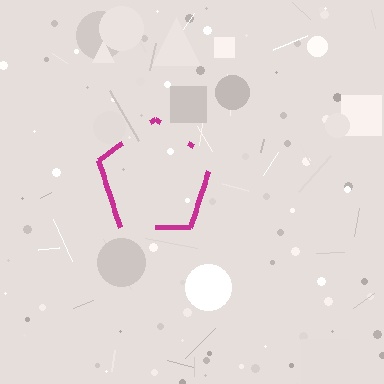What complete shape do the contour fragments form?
The contour fragments form a pentagon.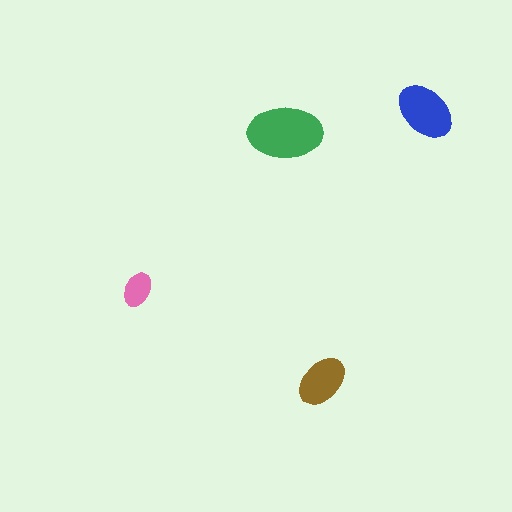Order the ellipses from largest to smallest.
the green one, the blue one, the brown one, the pink one.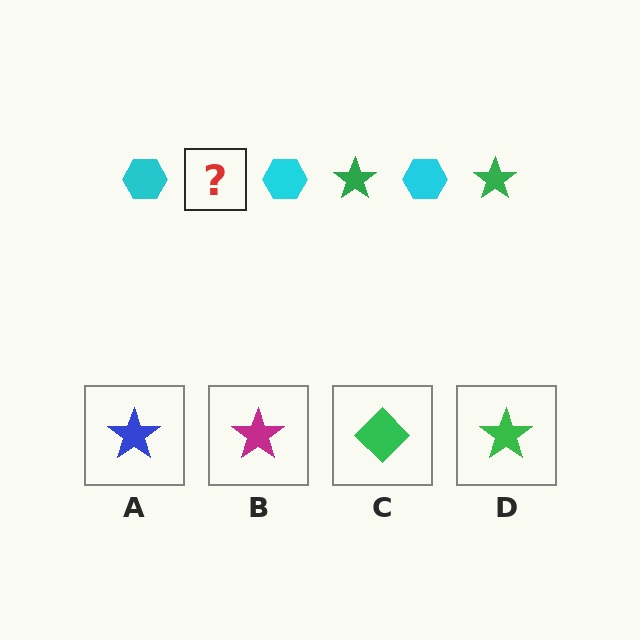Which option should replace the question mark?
Option D.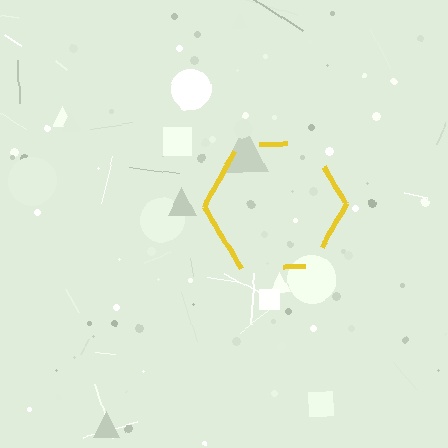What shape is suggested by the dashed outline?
The dashed outline suggests a hexagon.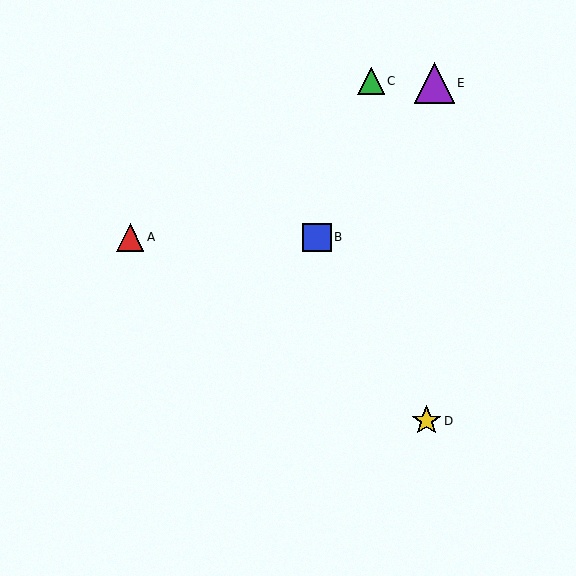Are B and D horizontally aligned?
No, B is at y≈237 and D is at y≈421.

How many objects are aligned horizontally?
2 objects (A, B) are aligned horizontally.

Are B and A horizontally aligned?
Yes, both are at y≈237.